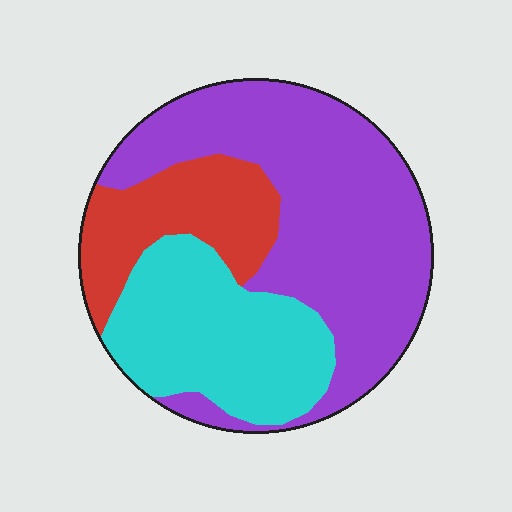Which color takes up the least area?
Red, at roughly 20%.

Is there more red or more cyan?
Cyan.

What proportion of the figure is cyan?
Cyan takes up between a quarter and a half of the figure.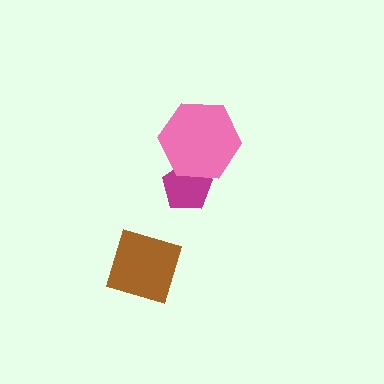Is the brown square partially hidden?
No, no other shape covers it.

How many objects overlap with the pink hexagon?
1 object overlaps with the pink hexagon.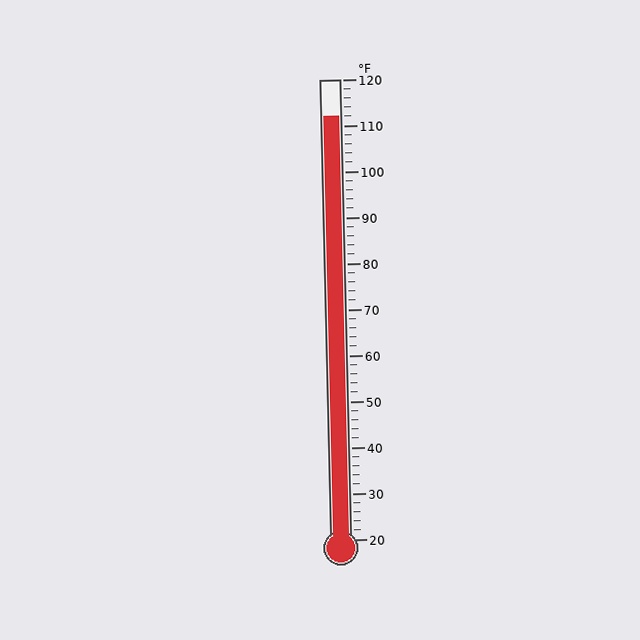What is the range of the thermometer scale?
The thermometer scale ranges from 20°F to 120°F.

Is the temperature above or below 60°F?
The temperature is above 60°F.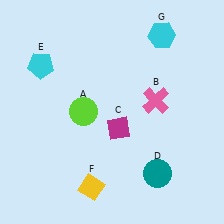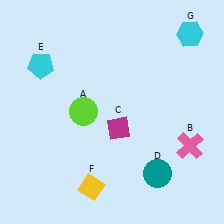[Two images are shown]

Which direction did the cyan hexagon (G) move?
The cyan hexagon (G) moved right.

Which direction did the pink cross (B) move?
The pink cross (B) moved down.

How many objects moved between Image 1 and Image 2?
2 objects moved between the two images.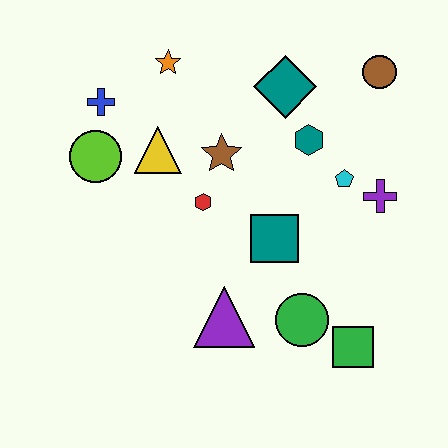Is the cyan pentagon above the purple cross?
Yes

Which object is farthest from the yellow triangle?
The green square is farthest from the yellow triangle.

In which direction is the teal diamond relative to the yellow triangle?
The teal diamond is to the right of the yellow triangle.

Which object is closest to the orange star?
The blue cross is closest to the orange star.